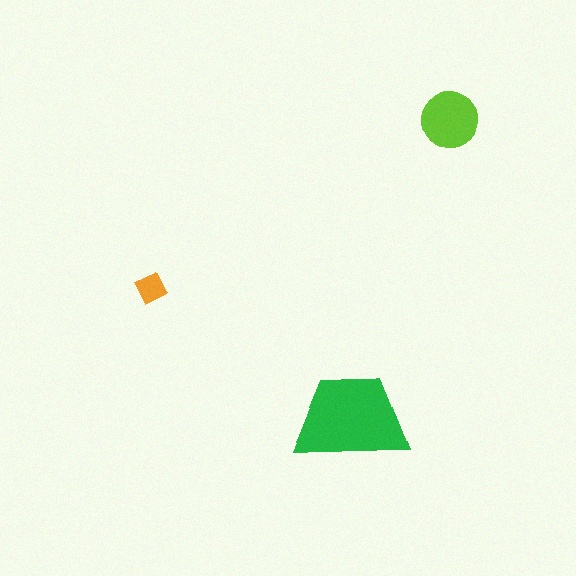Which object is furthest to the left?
The orange diamond is leftmost.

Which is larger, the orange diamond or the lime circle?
The lime circle.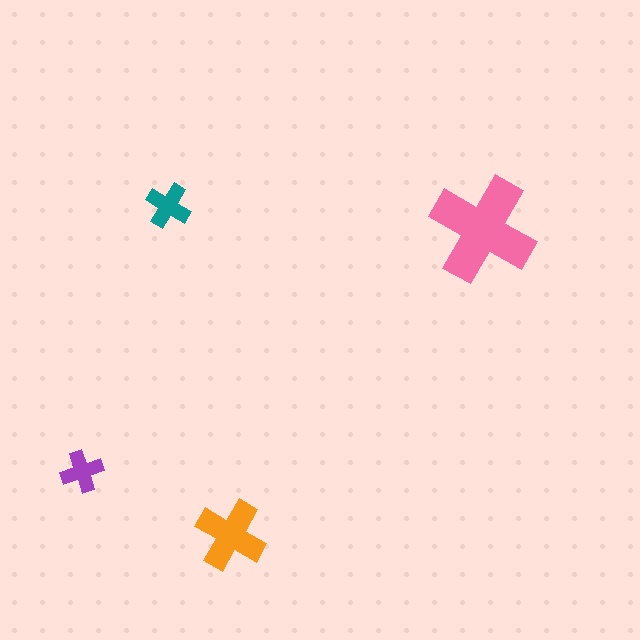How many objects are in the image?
There are 4 objects in the image.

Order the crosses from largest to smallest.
the pink one, the orange one, the teal one, the purple one.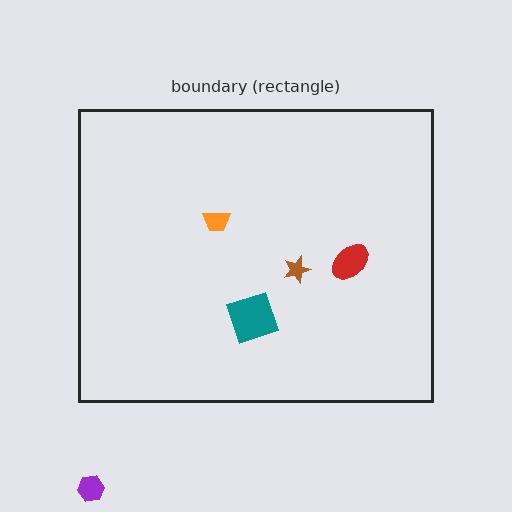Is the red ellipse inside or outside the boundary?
Inside.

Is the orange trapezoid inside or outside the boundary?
Inside.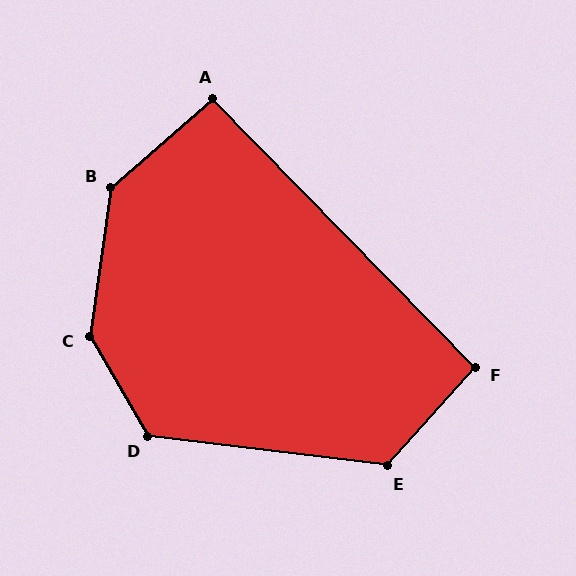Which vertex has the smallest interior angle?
A, at approximately 93 degrees.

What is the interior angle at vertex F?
Approximately 94 degrees (approximately right).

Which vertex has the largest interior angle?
C, at approximately 142 degrees.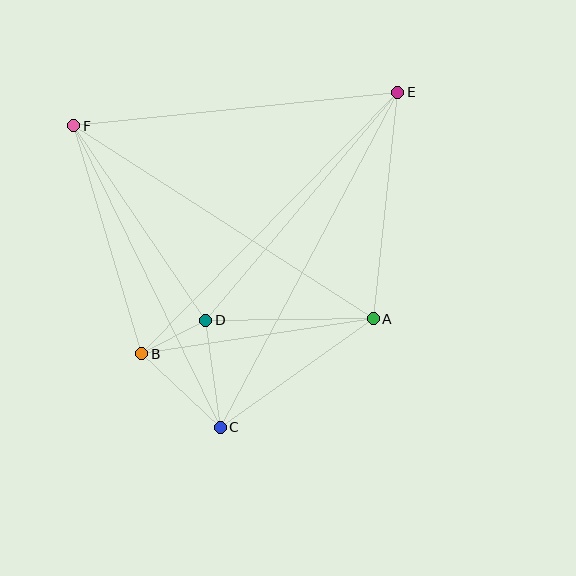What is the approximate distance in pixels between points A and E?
The distance between A and E is approximately 228 pixels.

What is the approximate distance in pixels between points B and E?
The distance between B and E is approximately 366 pixels.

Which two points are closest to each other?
Points B and D are closest to each other.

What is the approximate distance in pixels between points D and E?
The distance between D and E is approximately 298 pixels.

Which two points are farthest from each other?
Points C and E are farthest from each other.